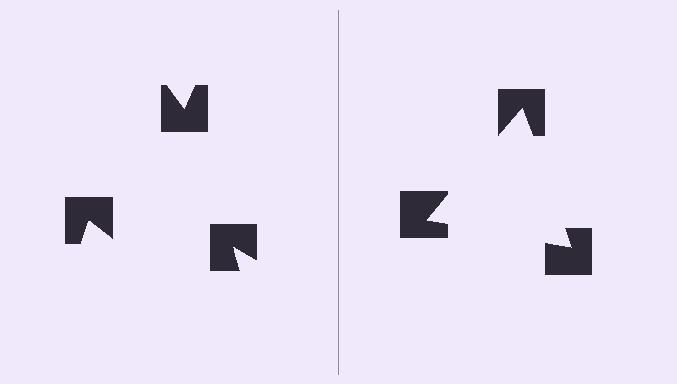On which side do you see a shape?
An illusory triangle appears on the right side. On the left side the wedge cuts are rotated, so no coherent shape forms.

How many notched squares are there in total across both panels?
6 — 3 on each side.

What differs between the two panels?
The notched squares are positioned identically on both sides; only the wedge orientations differ. On the right they align to a triangle; on the left they are misaligned.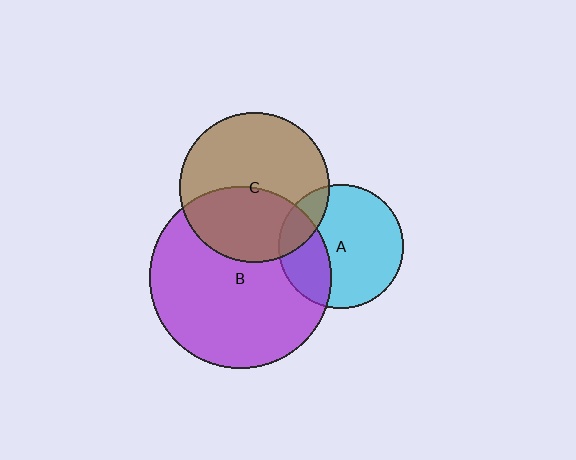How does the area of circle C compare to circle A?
Approximately 1.5 times.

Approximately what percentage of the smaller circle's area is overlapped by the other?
Approximately 30%.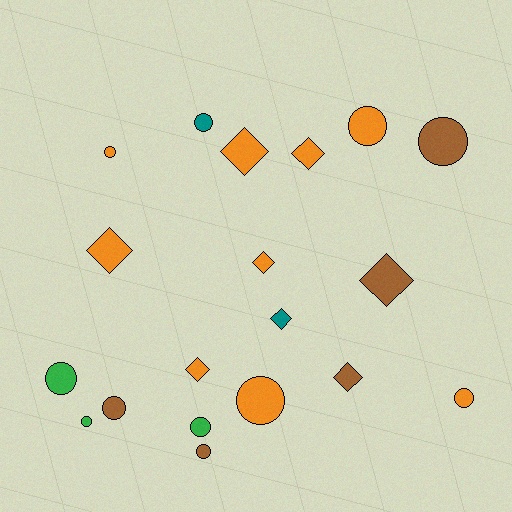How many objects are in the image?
There are 19 objects.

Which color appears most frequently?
Orange, with 9 objects.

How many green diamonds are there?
There are no green diamonds.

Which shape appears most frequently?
Circle, with 11 objects.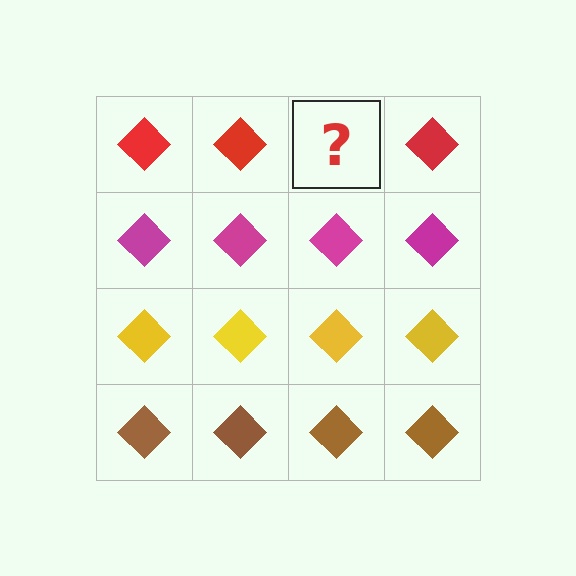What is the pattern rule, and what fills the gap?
The rule is that each row has a consistent color. The gap should be filled with a red diamond.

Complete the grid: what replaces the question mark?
The question mark should be replaced with a red diamond.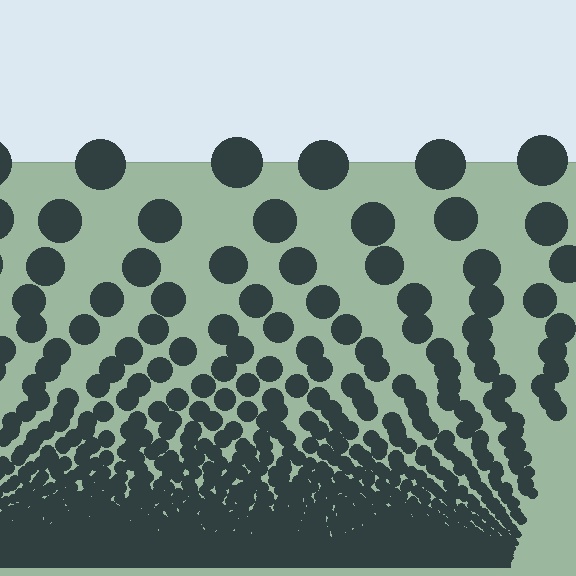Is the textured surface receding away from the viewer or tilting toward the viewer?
The surface appears to tilt toward the viewer. Texture elements get larger and sparser toward the top.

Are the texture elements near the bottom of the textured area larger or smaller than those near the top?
Smaller. The gradient is inverted — elements near the bottom are smaller and denser.